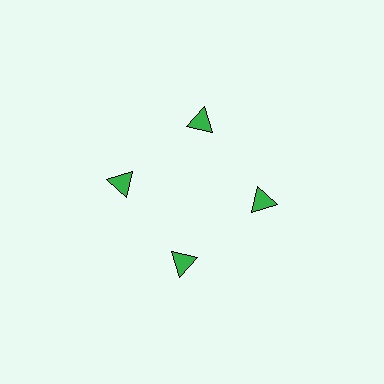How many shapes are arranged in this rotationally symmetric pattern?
There are 4 shapes, arranged in 4 groups of 1.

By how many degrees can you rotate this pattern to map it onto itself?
The pattern maps onto itself every 90 degrees of rotation.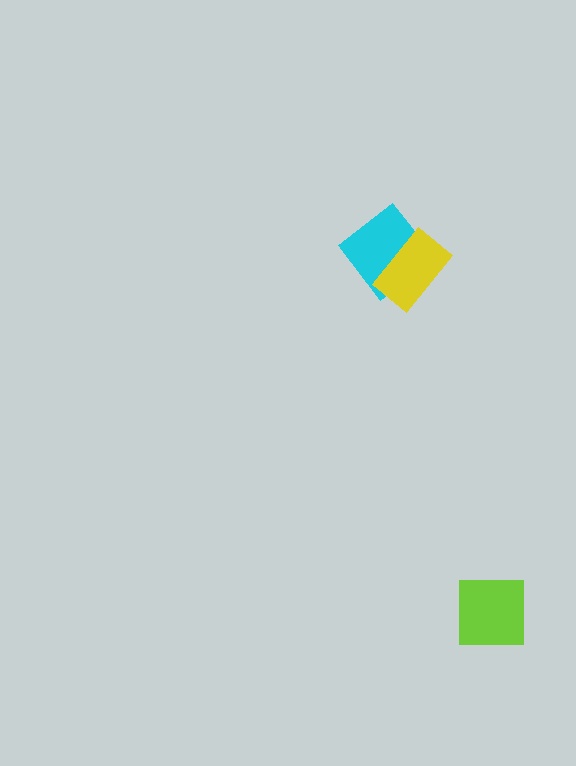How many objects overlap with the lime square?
0 objects overlap with the lime square.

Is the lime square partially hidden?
No, no other shape covers it.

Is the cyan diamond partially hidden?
Yes, it is partially covered by another shape.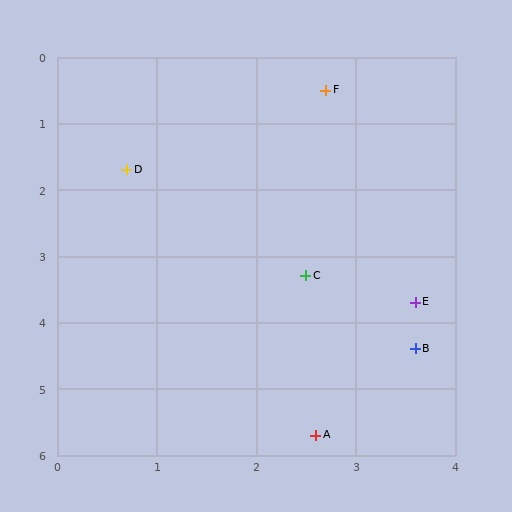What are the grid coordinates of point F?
Point F is at approximately (2.7, 0.5).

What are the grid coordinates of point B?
Point B is at approximately (3.6, 4.4).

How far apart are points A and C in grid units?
Points A and C are about 2.4 grid units apart.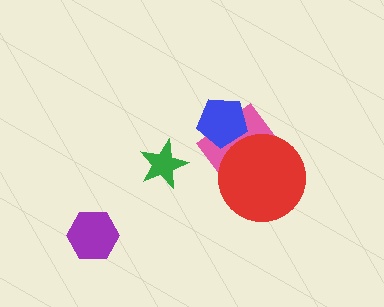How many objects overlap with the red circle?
1 object overlaps with the red circle.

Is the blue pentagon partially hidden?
No, no other shape covers it.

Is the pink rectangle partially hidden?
Yes, it is partially covered by another shape.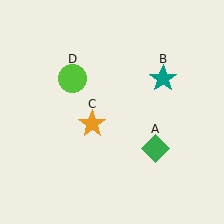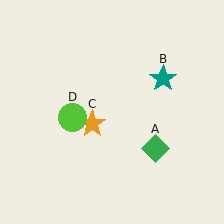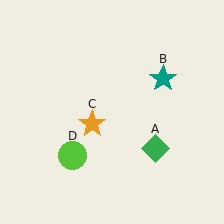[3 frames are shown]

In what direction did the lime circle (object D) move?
The lime circle (object D) moved down.